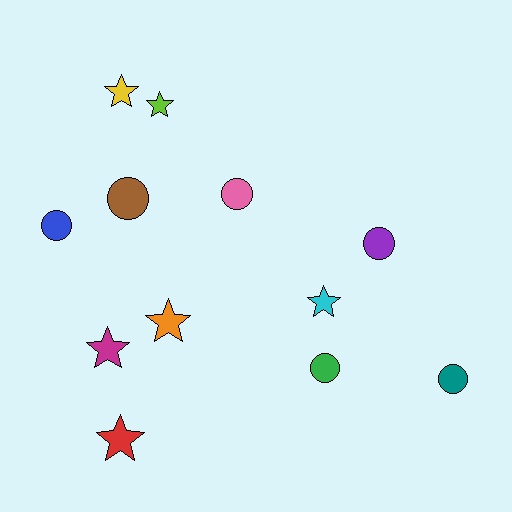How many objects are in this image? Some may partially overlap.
There are 12 objects.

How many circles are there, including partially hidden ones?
There are 6 circles.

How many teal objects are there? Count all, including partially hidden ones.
There is 1 teal object.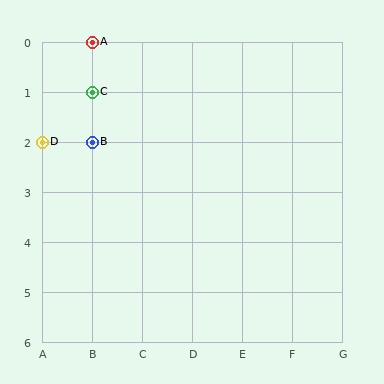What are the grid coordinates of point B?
Point B is at grid coordinates (B, 2).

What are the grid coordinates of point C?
Point C is at grid coordinates (B, 1).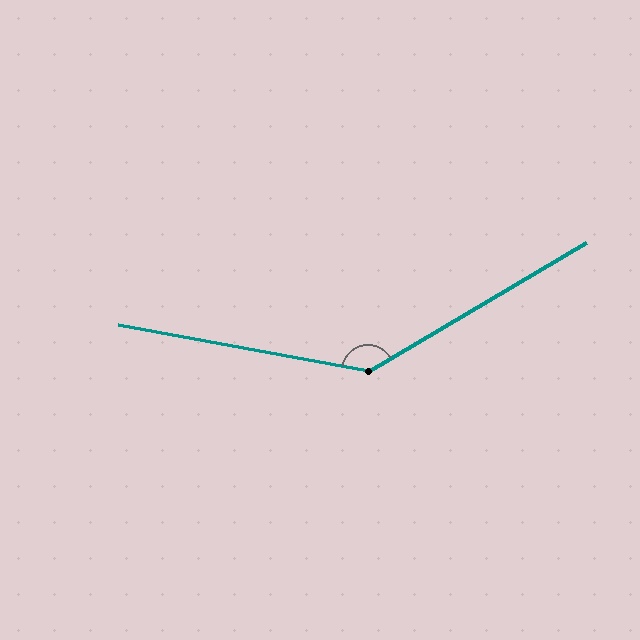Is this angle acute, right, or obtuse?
It is obtuse.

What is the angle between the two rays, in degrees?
Approximately 139 degrees.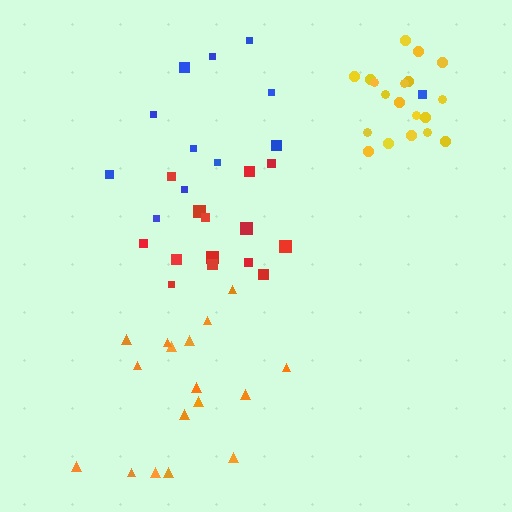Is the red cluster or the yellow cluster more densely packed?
Yellow.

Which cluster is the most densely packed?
Yellow.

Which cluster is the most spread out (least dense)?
Blue.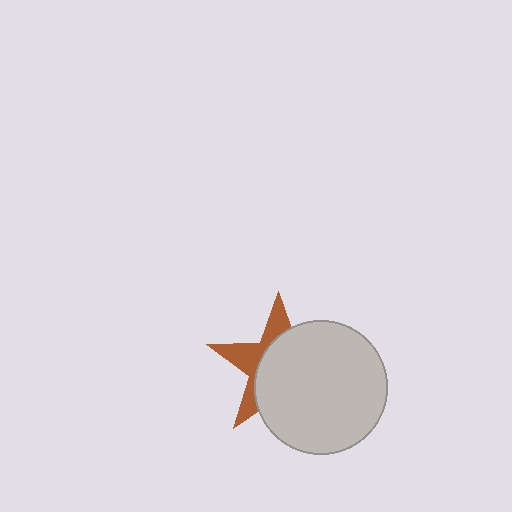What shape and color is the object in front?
The object in front is a light gray circle.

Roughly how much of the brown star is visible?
A small part of it is visible (roughly 35%).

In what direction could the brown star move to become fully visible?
The brown star could move toward the upper-left. That would shift it out from behind the light gray circle entirely.